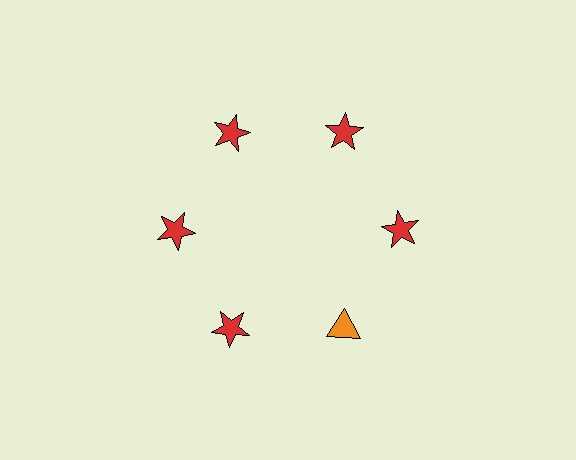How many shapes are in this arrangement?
There are 6 shapes arranged in a ring pattern.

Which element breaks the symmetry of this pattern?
The orange triangle at roughly the 5 o'clock position breaks the symmetry. All other shapes are red stars.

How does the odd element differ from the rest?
It differs in both color (orange instead of red) and shape (triangle instead of star).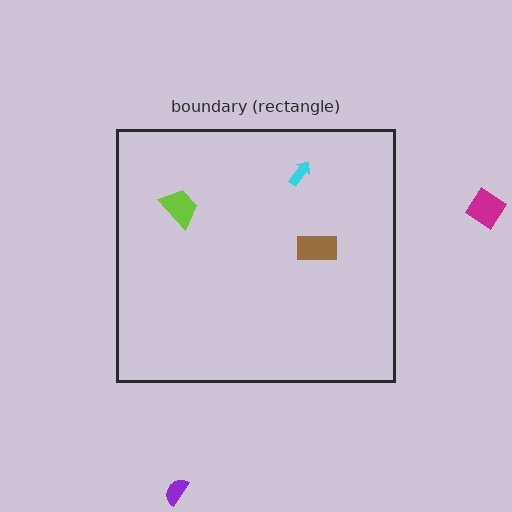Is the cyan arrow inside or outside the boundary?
Inside.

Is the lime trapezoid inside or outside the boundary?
Inside.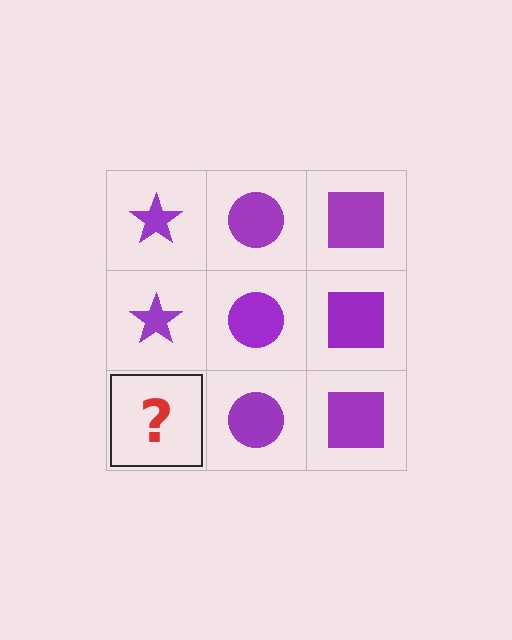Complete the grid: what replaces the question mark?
The question mark should be replaced with a purple star.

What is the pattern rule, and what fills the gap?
The rule is that each column has a consistent shape. The gap should be filled with a purple star.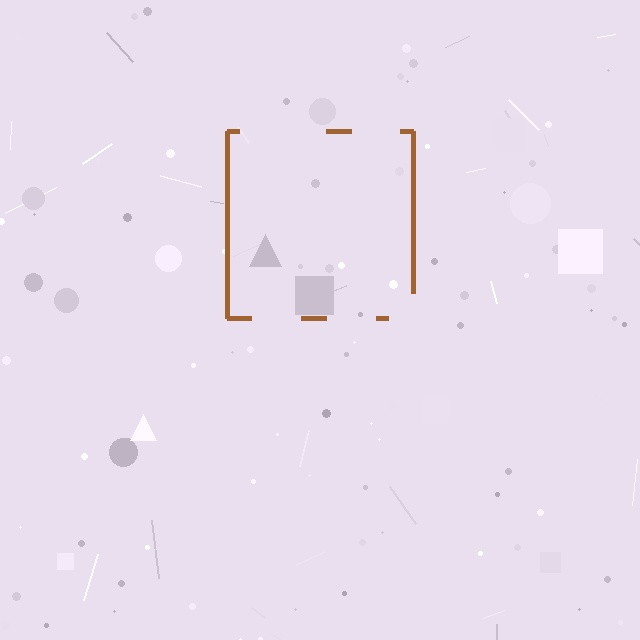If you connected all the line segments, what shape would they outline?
They would outline a square.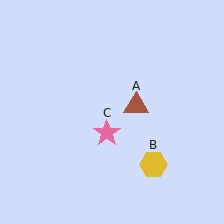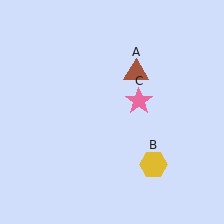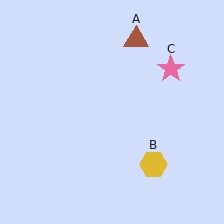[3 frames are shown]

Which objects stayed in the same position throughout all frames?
Yellow hexagon (object B) remained stationary.